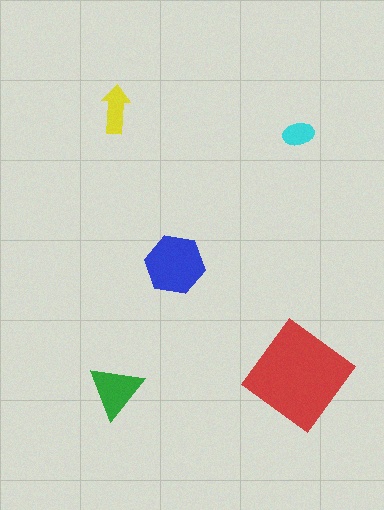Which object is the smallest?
The cyan ellipse.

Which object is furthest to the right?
The red diamond is rightmost.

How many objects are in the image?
There are 5 objects in the image.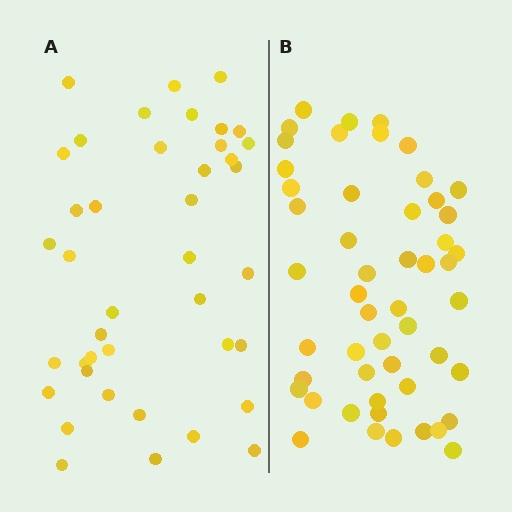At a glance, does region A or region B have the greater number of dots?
Region B (the right region) has more dots.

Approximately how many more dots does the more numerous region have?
Region B has roughly 10 or so more dots than region A.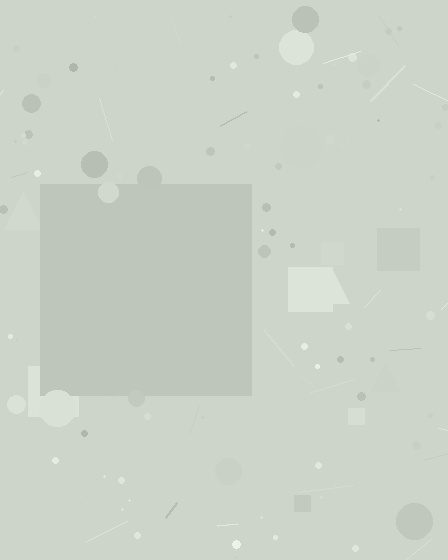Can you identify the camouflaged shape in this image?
The camouflaged shape is a square.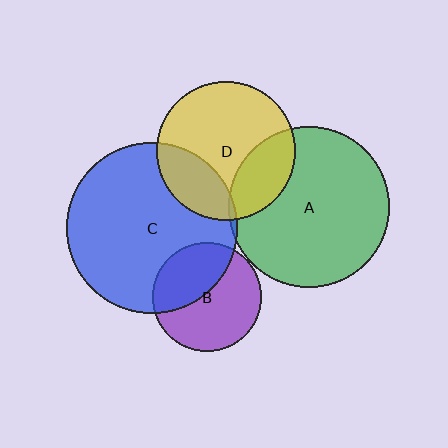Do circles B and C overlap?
Yes.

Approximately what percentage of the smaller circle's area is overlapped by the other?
Approximately 40%.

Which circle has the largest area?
Circle C (blue).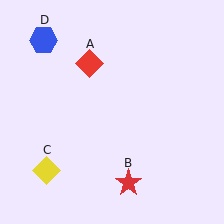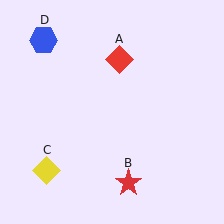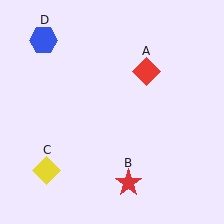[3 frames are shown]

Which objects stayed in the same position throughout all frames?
Red star (object B) and yellow diamond (object C) and blue hexagon (object D) remained stationary.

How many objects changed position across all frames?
1 object changed position: red diamond (object A).